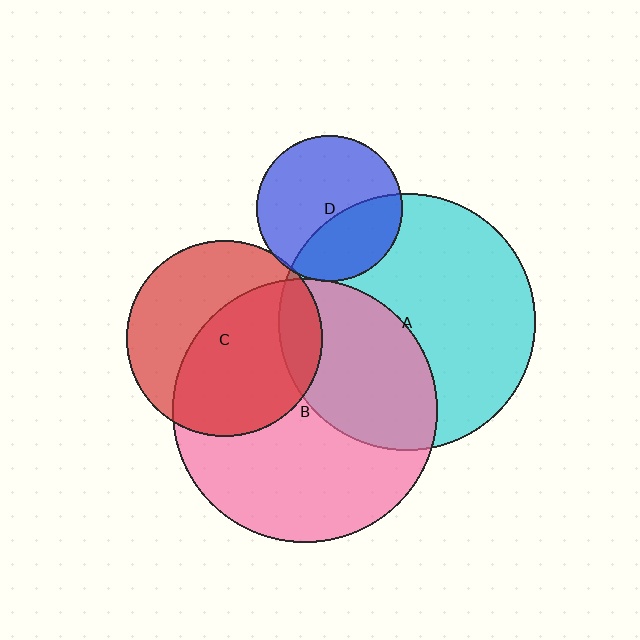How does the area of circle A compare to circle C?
Approximately 1.7 times.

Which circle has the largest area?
Circle B (pink).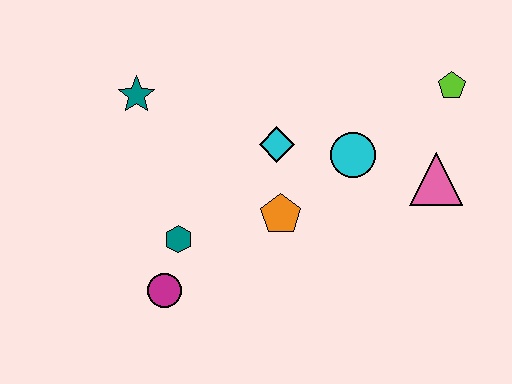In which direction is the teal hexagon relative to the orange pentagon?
The teal hexagon is to the left of the orange pentagon.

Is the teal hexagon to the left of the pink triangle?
Yes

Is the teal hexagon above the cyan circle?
No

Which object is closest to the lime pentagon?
The pink triangle is closest to the lime pentagon.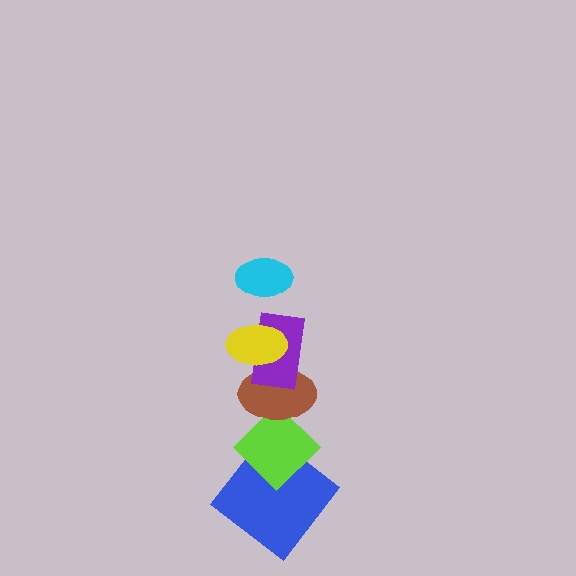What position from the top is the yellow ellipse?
The yellow ellipse is 2nd from the top.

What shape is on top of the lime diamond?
The brown ellipse is on top of the lime diamond.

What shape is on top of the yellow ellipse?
The cyan ellipse is on top of the yellow ellipse.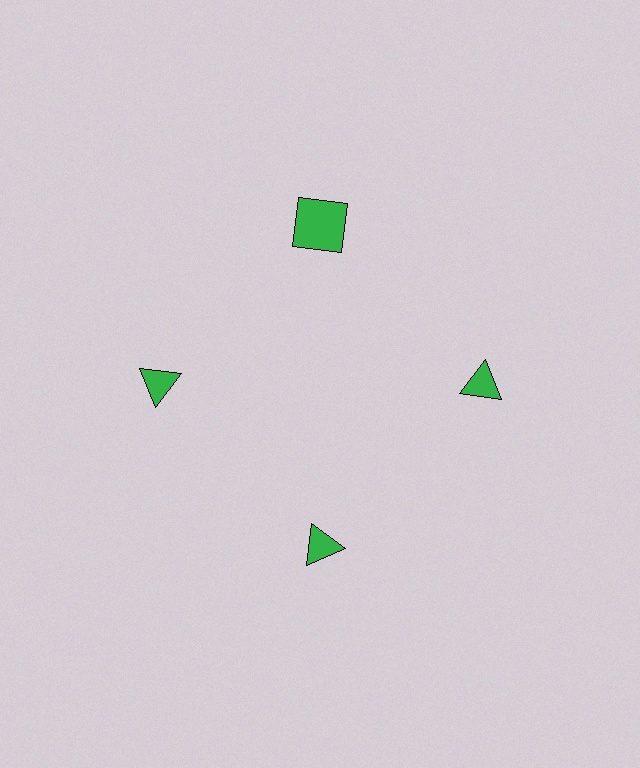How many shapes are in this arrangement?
There are 4 shapes arranged in a ring pattern.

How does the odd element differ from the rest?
It has a different shape: square instead of triangle.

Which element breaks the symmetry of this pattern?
The green square at roughly the 12 o'clock position breaks the symmetry. All other shapes are green triangles.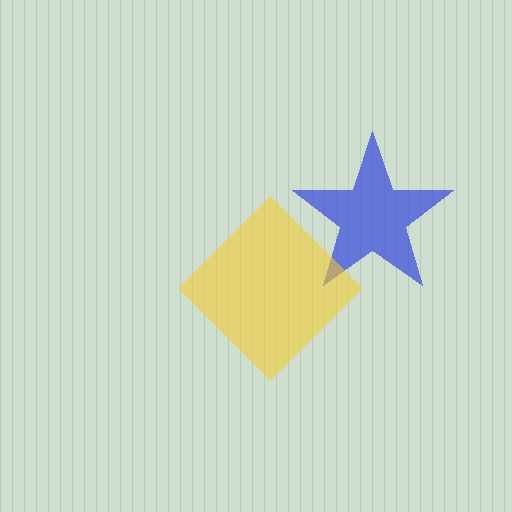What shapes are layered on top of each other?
The layered shapes are: a blue star, a yellow diamond.